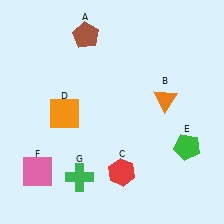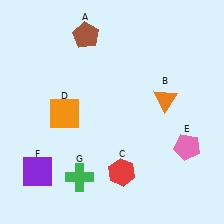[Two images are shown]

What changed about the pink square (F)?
In Image 1, F is pink. In Image 2, it changed to purple.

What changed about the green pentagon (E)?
In Image 1, E is green. In Image 2, it changed to pink.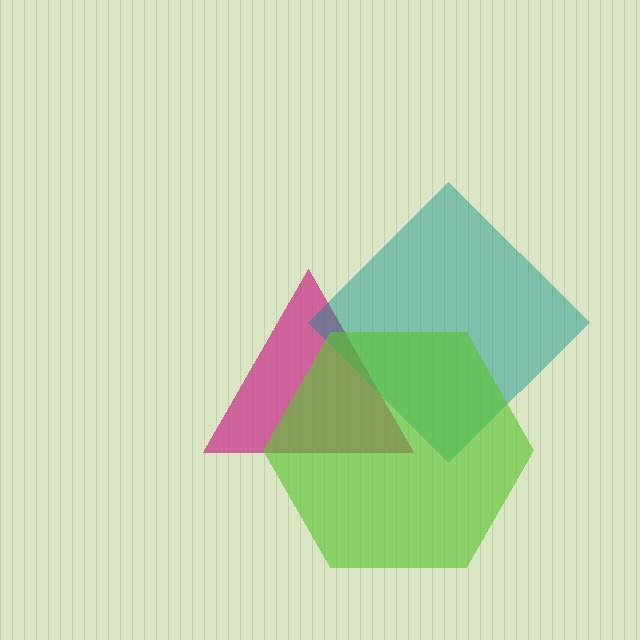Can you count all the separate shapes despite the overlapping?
Yes, there are 3 separate shapes.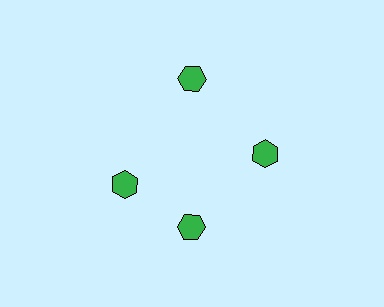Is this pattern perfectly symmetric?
No. The 4 green hexagons are arranged in a ring, but one element near the 9 o'clock position is rotated out of alignment along the ring, breaking the 4-fold rotational symmetry.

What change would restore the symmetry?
The symmetry would be restored by rotating it back into even spacing with its neighbors so that all 4 hexagons sit at equal angles and equal distance from the center.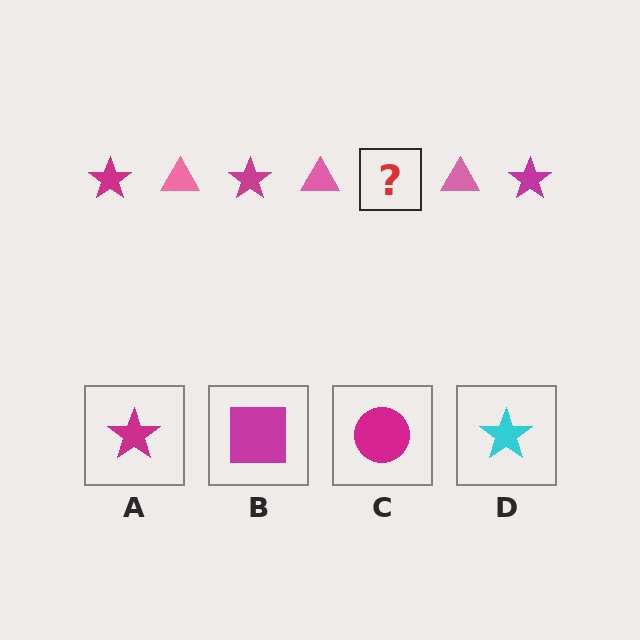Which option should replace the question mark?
Option A.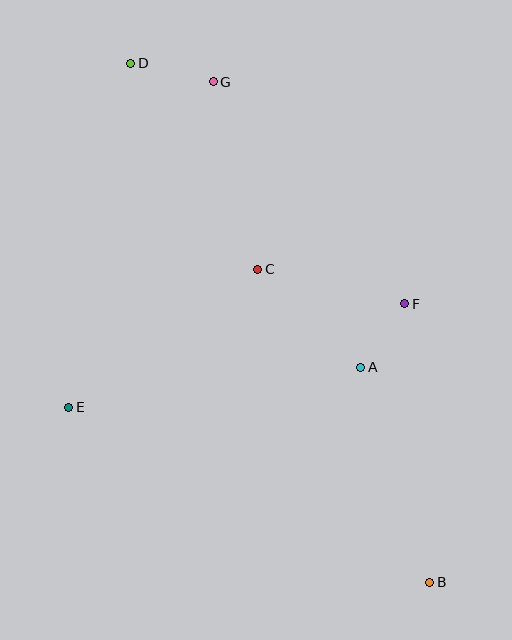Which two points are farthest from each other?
Points B and D are farthest from each other.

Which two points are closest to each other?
Points A and F are closest to each other.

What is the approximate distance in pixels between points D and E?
The distance between D and E is approximately 349 pixels.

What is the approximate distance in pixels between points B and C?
The distance between B and C is approximately 357 pixels.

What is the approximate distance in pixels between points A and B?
The distance between A and B is approximately 225 pixels.